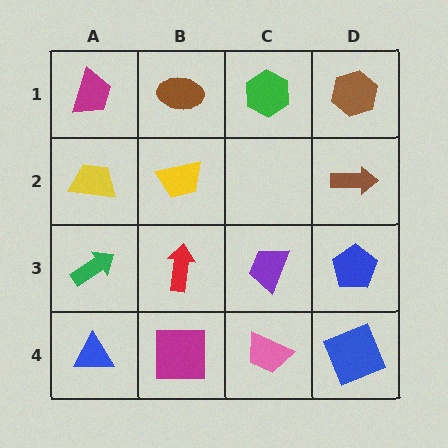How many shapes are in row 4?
4 shapes.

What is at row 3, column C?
A purple trapezoid.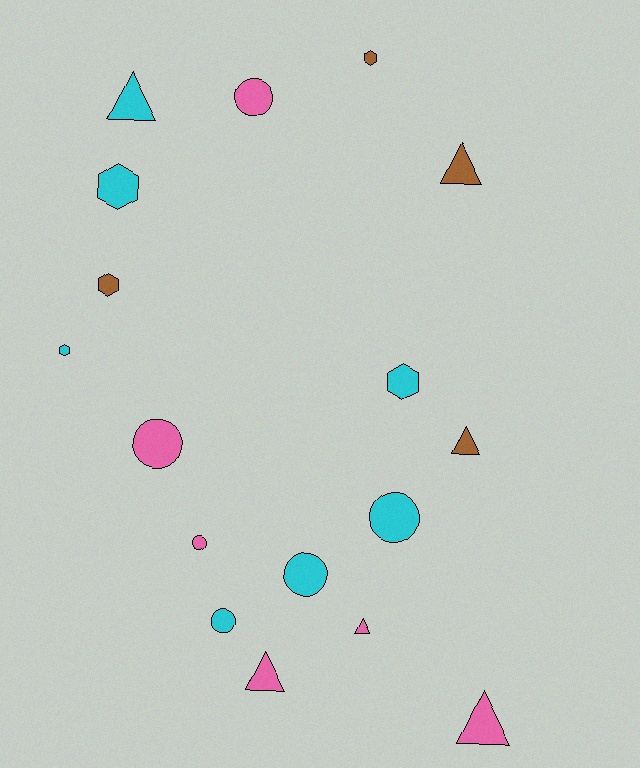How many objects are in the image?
There are 17 objects.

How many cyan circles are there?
There are 3 cyan circles.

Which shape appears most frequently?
Circle, with 6 objects.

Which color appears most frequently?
Cyan, with 7 objects.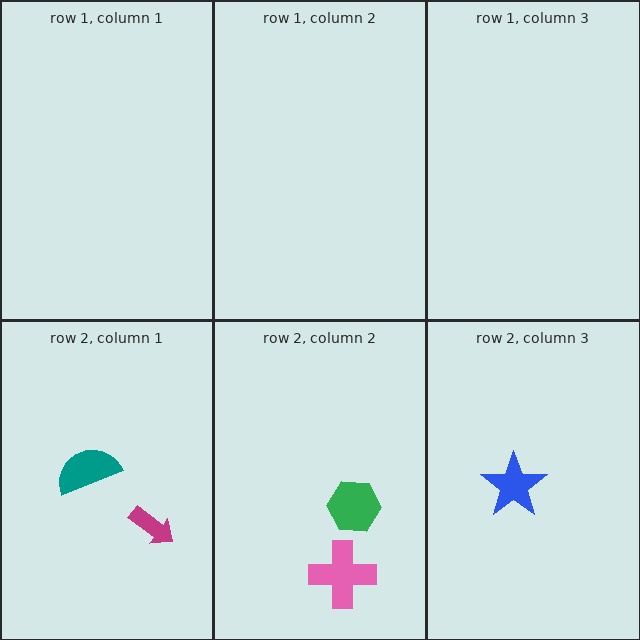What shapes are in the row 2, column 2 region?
The pink cross, the green hexagon.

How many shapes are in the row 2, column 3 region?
1.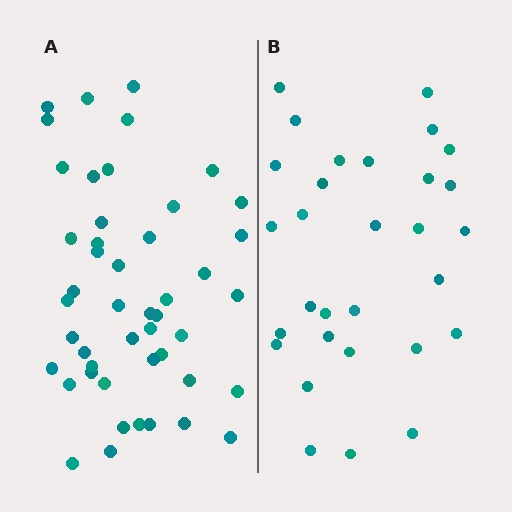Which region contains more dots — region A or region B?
Region A (the left region) has more dots.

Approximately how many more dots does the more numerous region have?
Region A has approximately 15 more dots than region B.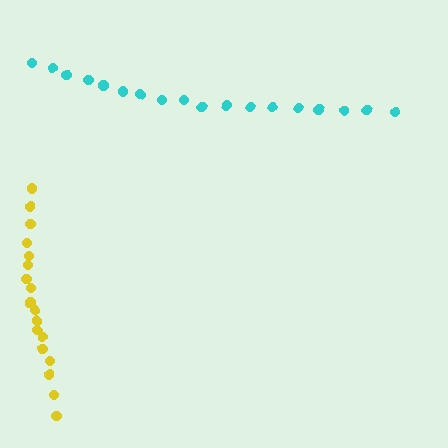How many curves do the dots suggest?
There are 2 distinct paths.